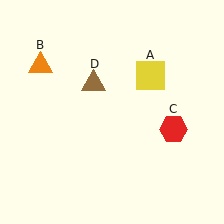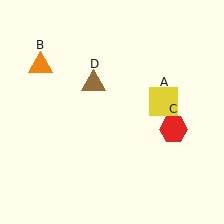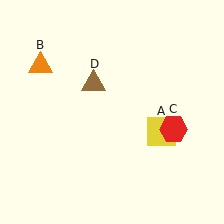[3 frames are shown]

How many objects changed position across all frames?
1 object changed position: yellow square (object A).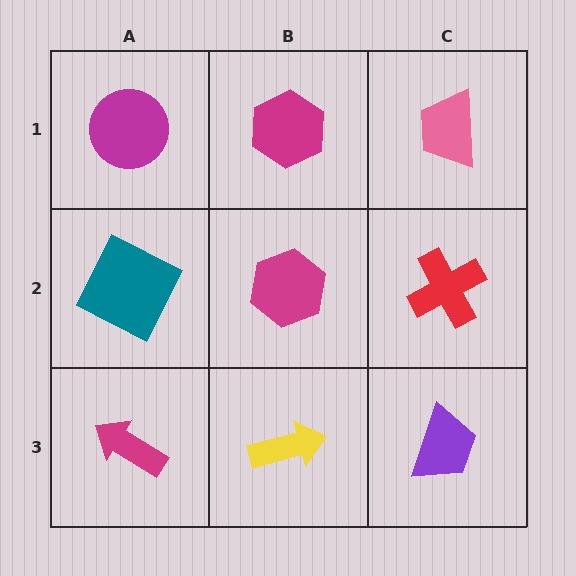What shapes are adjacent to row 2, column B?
A magenta hexagon (row 1, column B), a yellow arrow (row 3, column B), a teal square (row 2, column A), a red cross (row 2, column C).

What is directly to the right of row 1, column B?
A pink trapezoid.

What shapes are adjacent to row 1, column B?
A magenta hexagon (row 2, column B), a magenta circle (row 1, column A), a pink trapezoid (row 1, column C).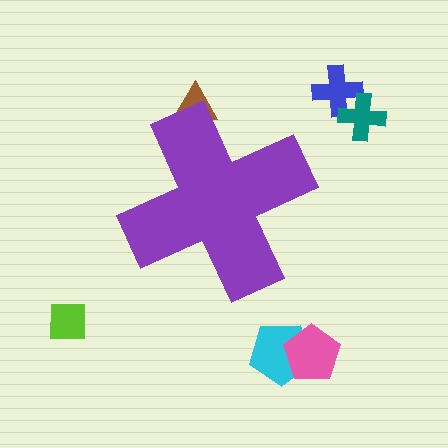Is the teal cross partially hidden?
No, the teal cross is fully visible.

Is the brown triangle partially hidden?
Yes, the brown triangle is partially hidden behind the purple cross.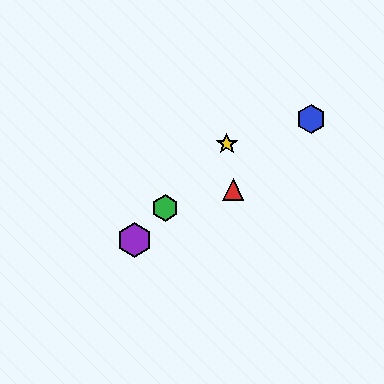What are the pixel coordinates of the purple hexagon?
The purple hexagon is at (134, 240).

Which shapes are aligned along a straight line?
The green hexagon, the yellow star, the purple hexagon are aligned along a straight line.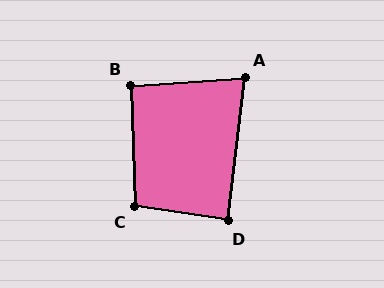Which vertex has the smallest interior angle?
A, at approximately 80 degrees.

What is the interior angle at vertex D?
Approximately 88 degrees (approximately right).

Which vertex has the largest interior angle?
C, at approximately 100 degrees.